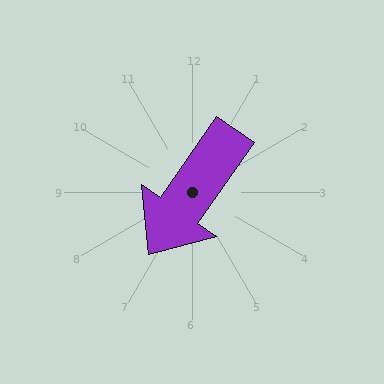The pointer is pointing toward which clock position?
Roughly 7 o'clock.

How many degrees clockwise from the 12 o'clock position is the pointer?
Approximately 215 degrees.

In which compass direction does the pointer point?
Southwest.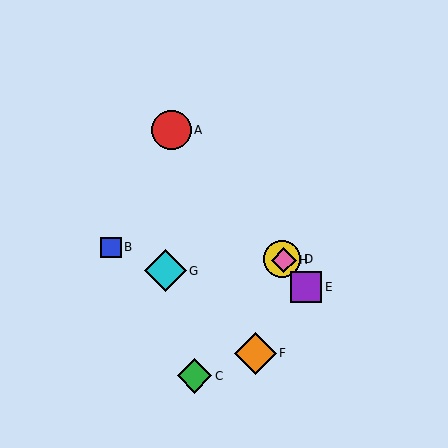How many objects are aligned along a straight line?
4 objects (A, D, E, H) are aligned along a straight line.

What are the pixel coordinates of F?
Object F is at (255, 353).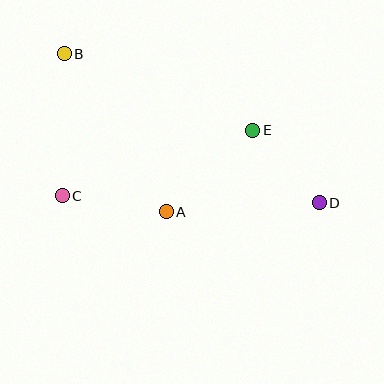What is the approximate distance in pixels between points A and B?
The distance between A and B is approximately 188 pixels.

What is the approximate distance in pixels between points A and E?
The distance between A and E is approximately 119 pixels.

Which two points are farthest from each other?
Points B and D are farthest from each other.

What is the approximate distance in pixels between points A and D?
The distance between A and D is approximately 153 pixels.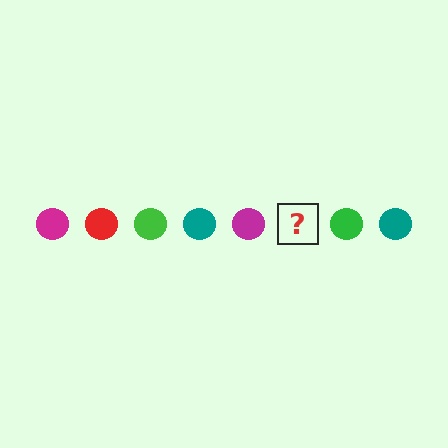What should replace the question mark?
The question mark should be replaced with a red circle.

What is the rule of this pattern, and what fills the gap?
The rule is that the pattern cycles through magenta, red, green, teal circles. The gap should be filled with a red circle.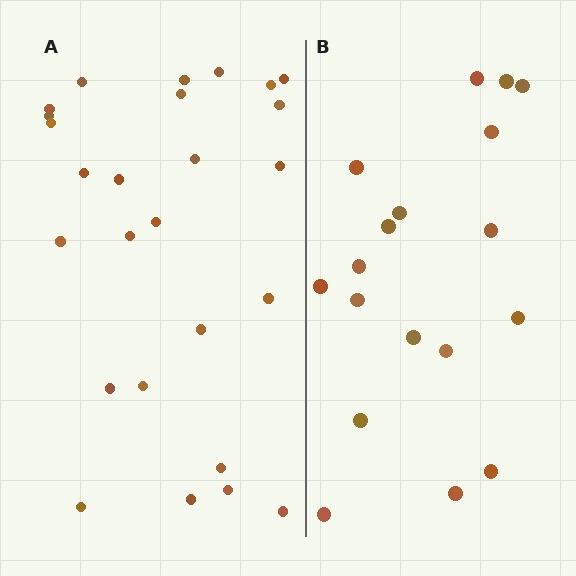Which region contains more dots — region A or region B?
Region A (the left region) has more dots.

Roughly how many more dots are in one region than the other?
Region A has roughly 8 or so more dots than region B.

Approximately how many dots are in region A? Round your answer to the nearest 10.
About 30 dots. (The exact count is 26, which rounds to 30.)